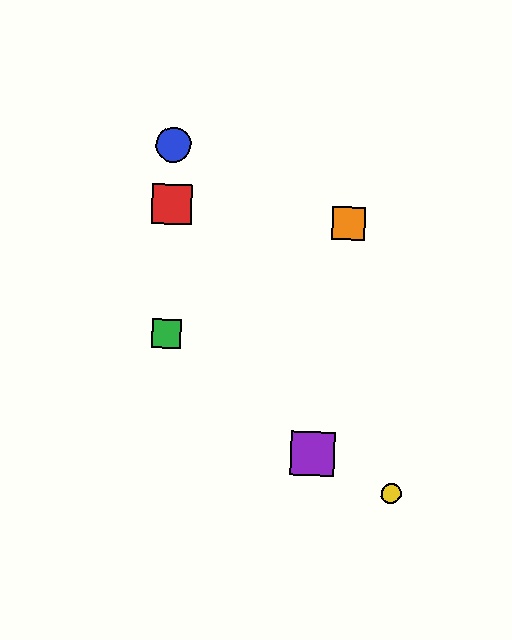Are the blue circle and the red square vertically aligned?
Yes, both are at x≈174.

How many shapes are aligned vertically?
3 shapes (the red square, the blue circle, the green square) are aligned vertically.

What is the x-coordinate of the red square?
The red square is at x≈171.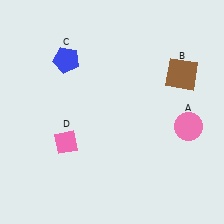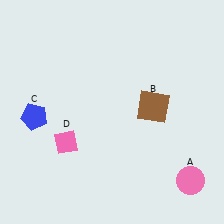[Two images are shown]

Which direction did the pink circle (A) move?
The pink circle (A) moved down.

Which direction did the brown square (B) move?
The brown square (B) moved down.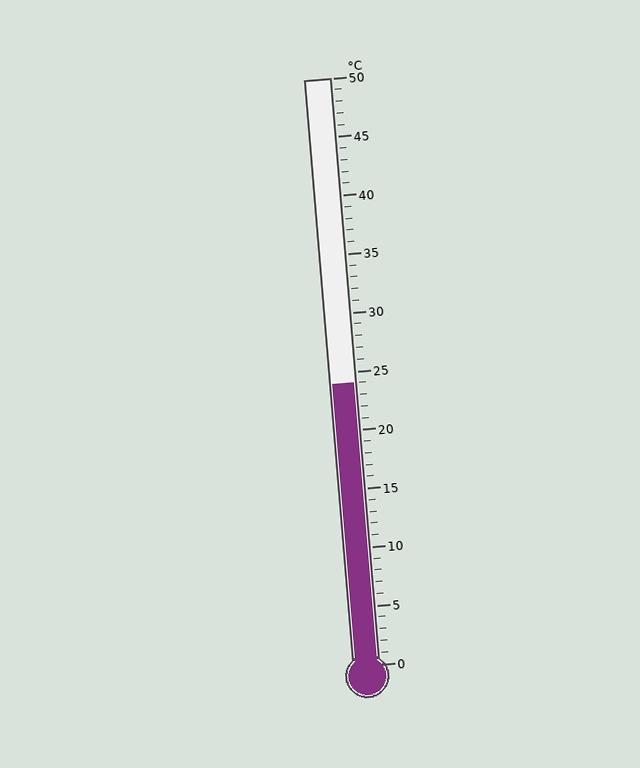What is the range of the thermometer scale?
The thermometer scale ranges from 0°C to 50°C.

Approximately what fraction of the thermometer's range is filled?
The thermometer is filled to approximately 50% of its range.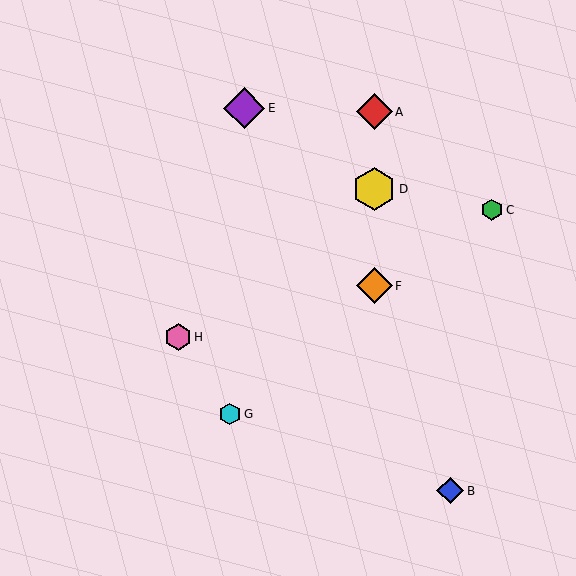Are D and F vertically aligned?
Yes, both are at x≈374.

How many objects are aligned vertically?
3 objects (A, D, F) are aligned vertically.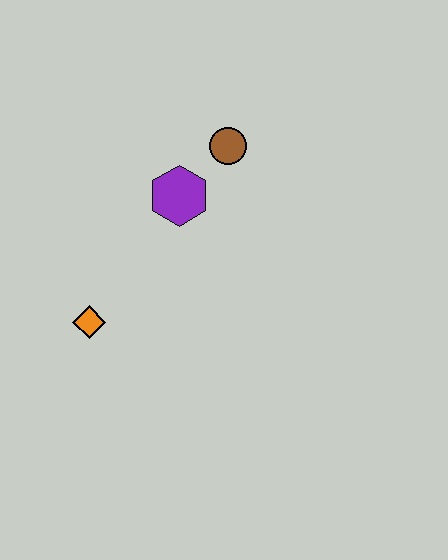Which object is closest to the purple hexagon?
The brown circle is closest to the purple hexagon.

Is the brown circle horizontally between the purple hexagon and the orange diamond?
No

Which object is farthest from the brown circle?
The orange diamond is farthest from the brown circle.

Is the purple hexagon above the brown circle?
No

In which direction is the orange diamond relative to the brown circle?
The orange diamond is below the brown circle.